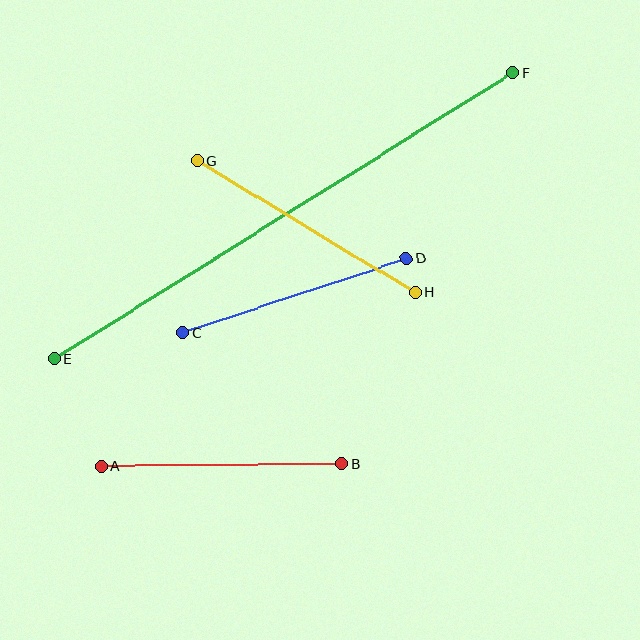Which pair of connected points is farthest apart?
Points E and F are farthest apart.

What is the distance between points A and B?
The distance is approximately 240 pixels.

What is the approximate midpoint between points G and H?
The midpoint is at approximately (306, 227) pixels.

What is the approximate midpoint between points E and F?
The midpoint is at approximately (284, 216) pixels.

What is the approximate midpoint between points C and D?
The midpoint is at approximately (295, 296) pixels.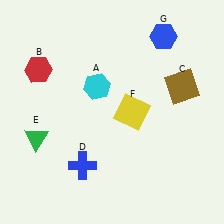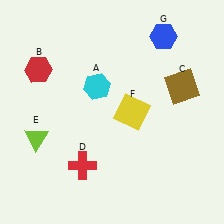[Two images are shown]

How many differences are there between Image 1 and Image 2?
There are 2 differences between the two images.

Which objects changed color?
D changed from blue to red. E changed from green to lime.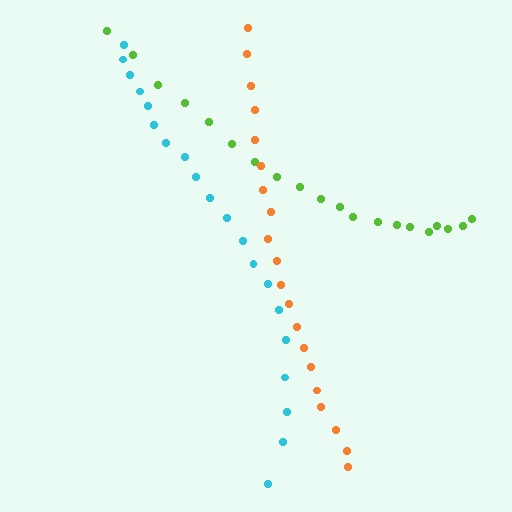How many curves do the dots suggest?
There are 3 distinct paths.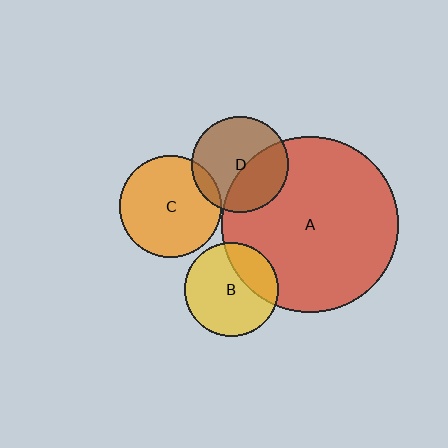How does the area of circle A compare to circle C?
Approximately 3.0 times.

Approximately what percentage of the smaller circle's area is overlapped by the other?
Approximately 10%.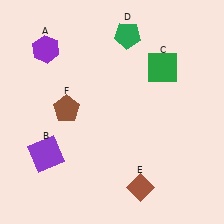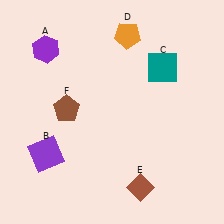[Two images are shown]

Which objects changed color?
C changed from green to teal. D changed from green to orange.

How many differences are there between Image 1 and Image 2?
There are 2 differences between the two images.